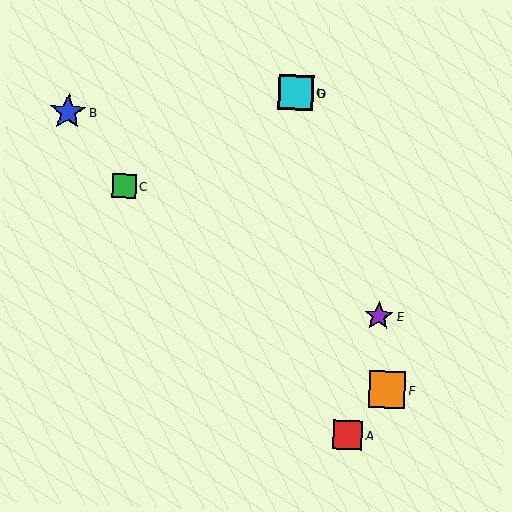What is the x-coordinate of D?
Object D is at x≈296.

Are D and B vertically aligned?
No, D is at x≈296 and B is at x≈68.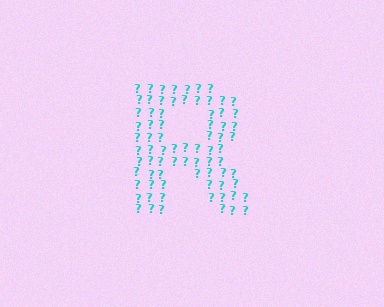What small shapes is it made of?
It is made of small question marks.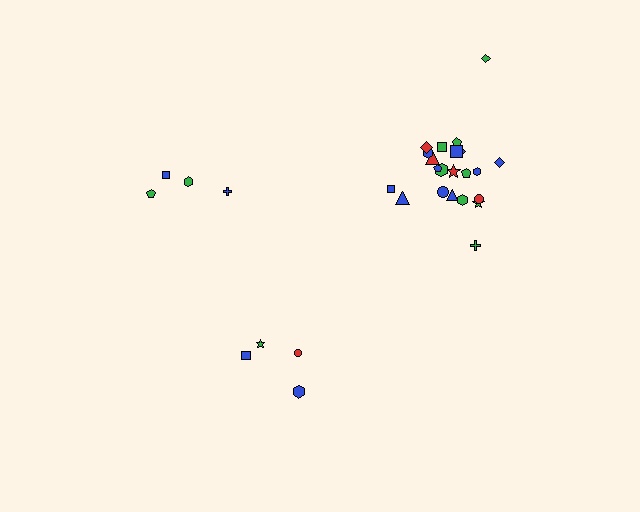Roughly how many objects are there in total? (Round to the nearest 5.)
Roughly 30 objects in total.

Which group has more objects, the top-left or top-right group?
The top-right group.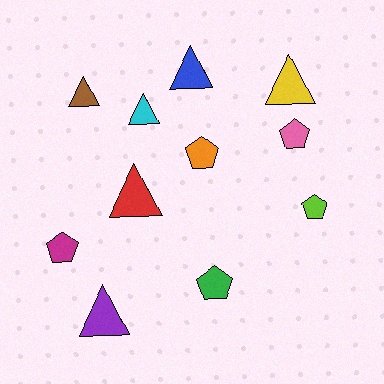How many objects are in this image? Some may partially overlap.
There are 11 objects.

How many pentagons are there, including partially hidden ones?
There are 5 pentagons.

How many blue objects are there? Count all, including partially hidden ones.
There is 1 blue object.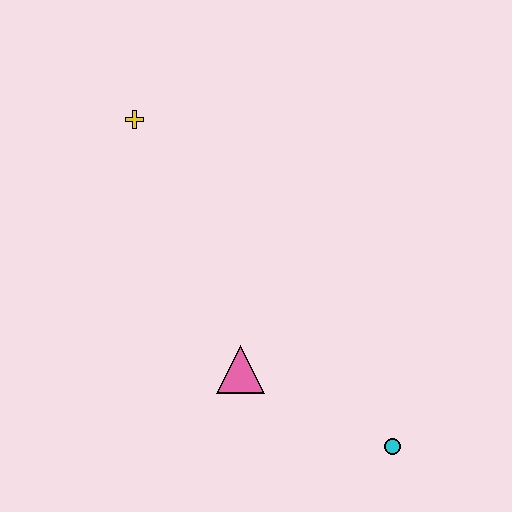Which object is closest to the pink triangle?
The cyan circle is closest to the pink triangle.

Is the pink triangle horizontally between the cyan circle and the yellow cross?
Yes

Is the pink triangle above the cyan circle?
Yes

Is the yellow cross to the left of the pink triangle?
Yes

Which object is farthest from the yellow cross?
The cyan circle is farthest from the yellow cross.